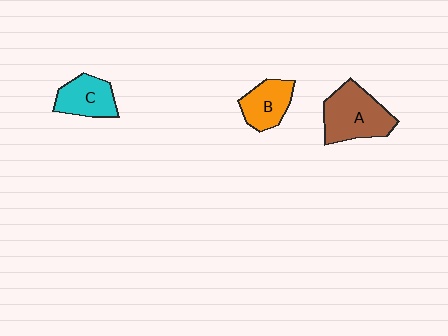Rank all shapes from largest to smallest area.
From largest to smallest: A (brown), C (cyan), B (orange).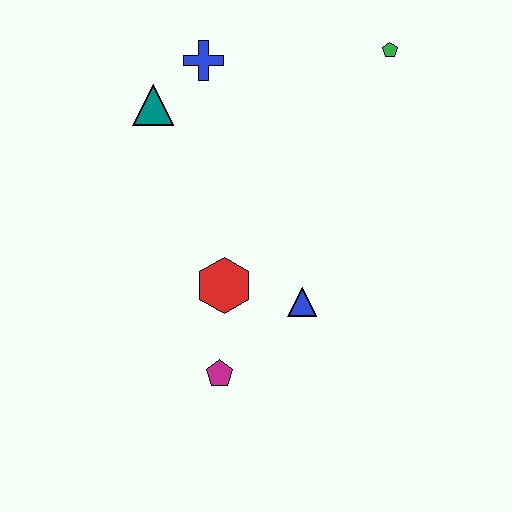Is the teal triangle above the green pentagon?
No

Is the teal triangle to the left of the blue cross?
Yes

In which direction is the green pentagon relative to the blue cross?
The green pentagon is to the right of the blue cross.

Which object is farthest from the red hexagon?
The green pentagon is farthest from the red hexagon.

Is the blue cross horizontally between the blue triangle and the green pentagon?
No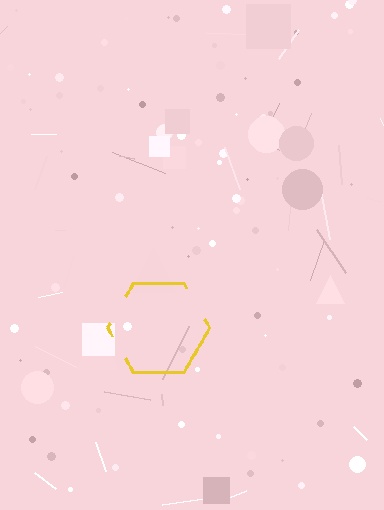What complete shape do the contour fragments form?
The contour fragments form a hexagon.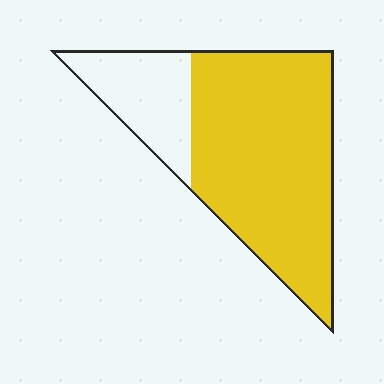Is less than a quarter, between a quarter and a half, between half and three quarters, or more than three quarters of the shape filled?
More than three quarters.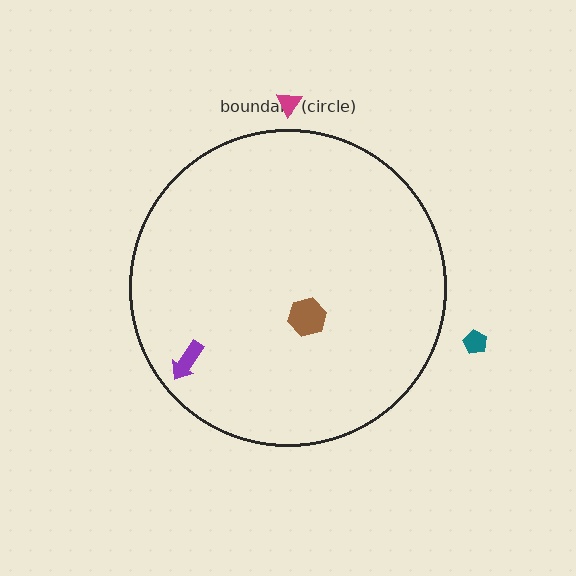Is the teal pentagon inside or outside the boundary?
Outside.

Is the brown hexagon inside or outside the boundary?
Inside.